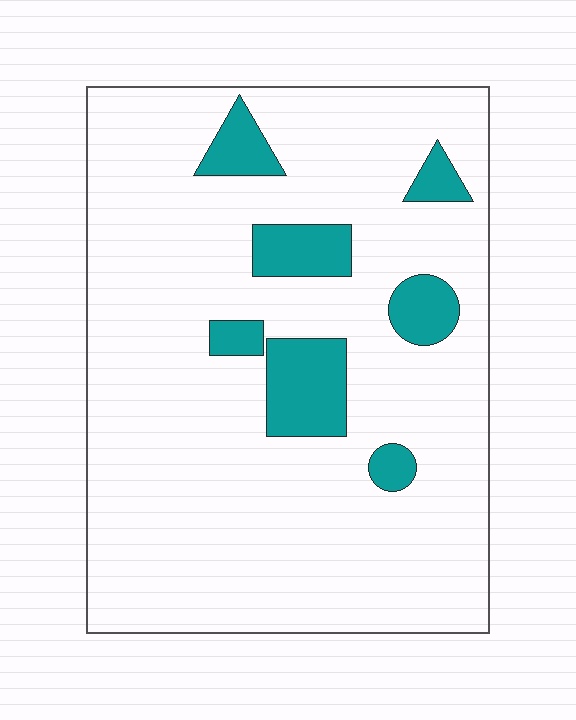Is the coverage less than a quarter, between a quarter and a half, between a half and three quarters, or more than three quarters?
Less than a quarter.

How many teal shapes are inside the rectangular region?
7.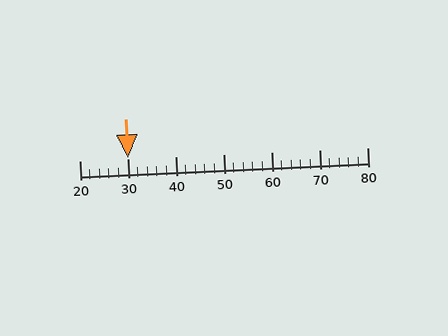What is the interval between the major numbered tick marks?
The major tick marks are spaced 10 units apart.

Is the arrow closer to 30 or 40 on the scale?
The arrow is closer to 30.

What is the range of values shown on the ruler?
The ruler shows values from 20 to 80.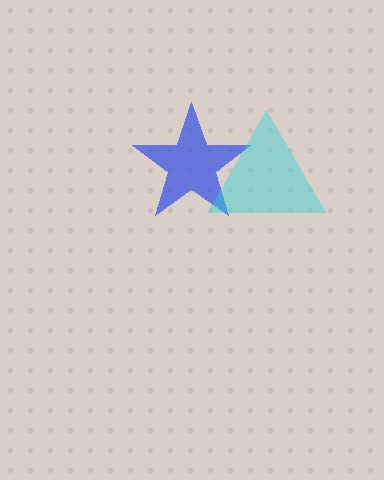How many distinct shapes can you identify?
There are 2 distinct shapes: a blue star, a cyan triangle.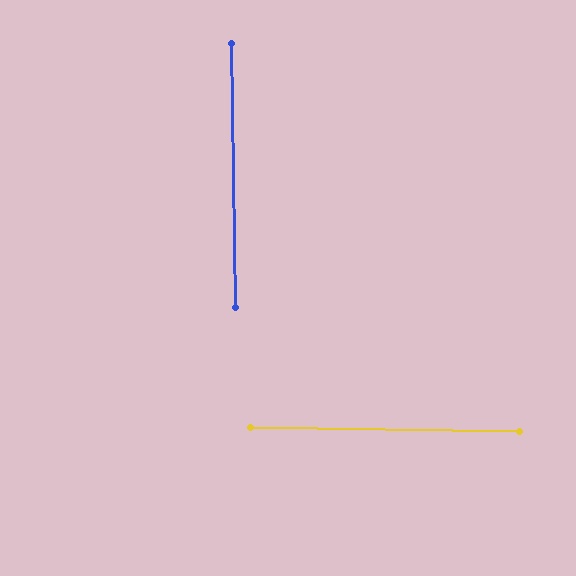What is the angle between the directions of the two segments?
Approximately 88 degrees.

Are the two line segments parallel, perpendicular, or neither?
Perpendicular — they meet at approximately 88°.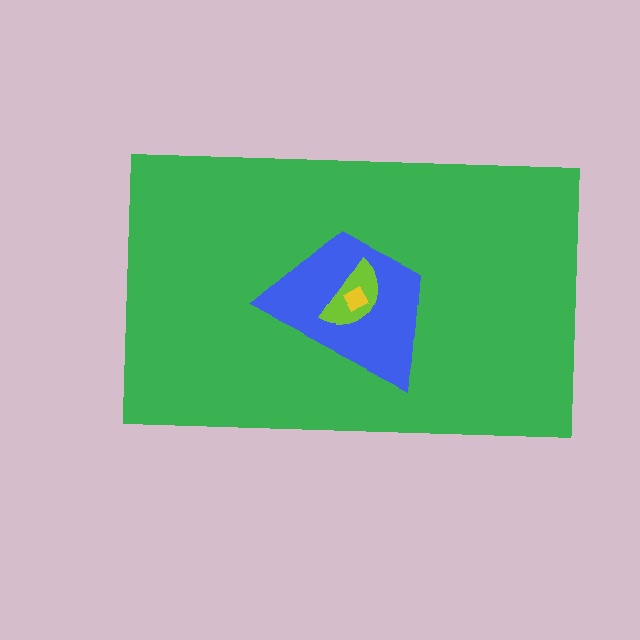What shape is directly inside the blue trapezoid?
The lime semicircle.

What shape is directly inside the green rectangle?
The blue trapezoid.